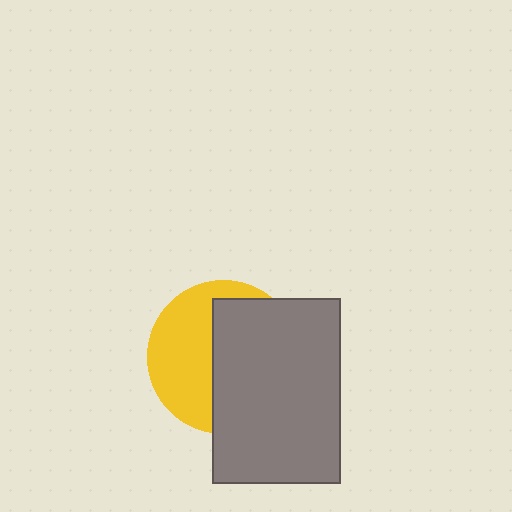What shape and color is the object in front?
The object in front is a gray rectangle.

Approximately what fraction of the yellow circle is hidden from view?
Roughly 56% of the yellow circle is hidden behind the gray rectangle.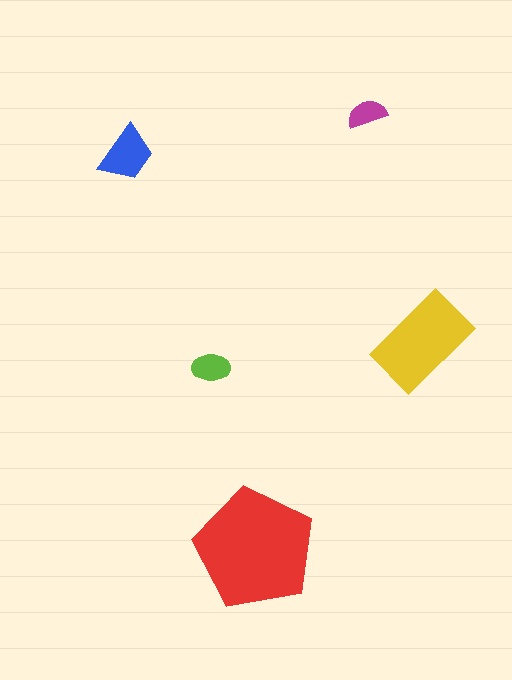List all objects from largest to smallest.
The red pentagon, the yellow rectangle, the blue trapezoid, the lime ellipse, the magenta semicircle.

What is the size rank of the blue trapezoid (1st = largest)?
3rd.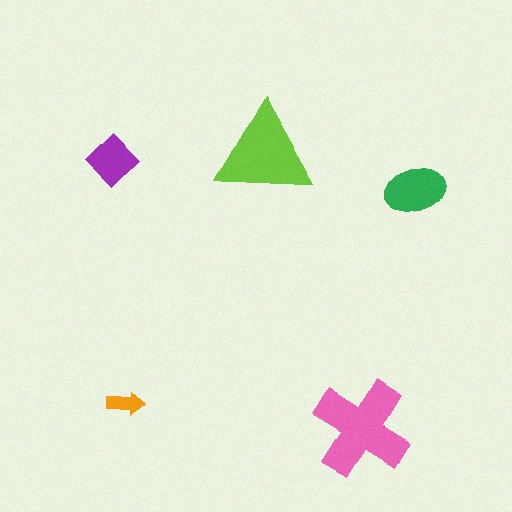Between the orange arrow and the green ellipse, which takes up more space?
The green ellipse.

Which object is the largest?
The pink cross.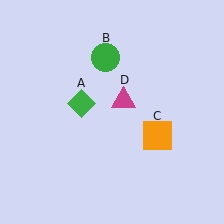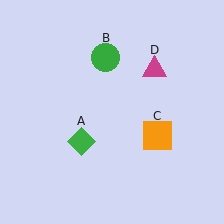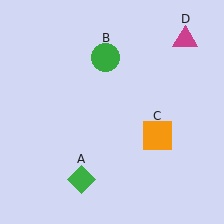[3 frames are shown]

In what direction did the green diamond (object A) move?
The green diamond (object A) moved down.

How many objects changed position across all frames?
2 objects changed position: green diamond (object A), magenta triangle (object D).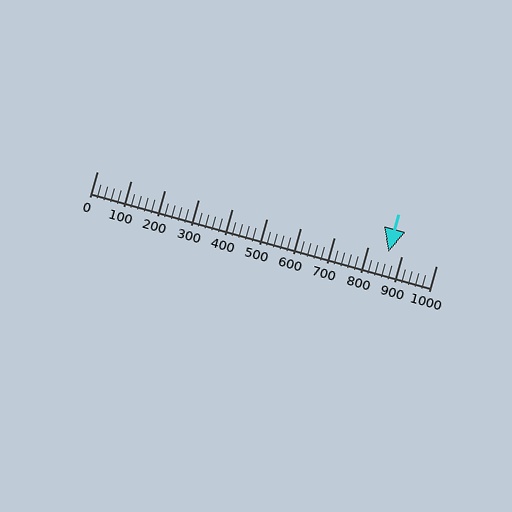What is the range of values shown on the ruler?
The ruler shows values from 0 to 1000.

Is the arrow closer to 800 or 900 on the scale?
The arrow is closer to 900.